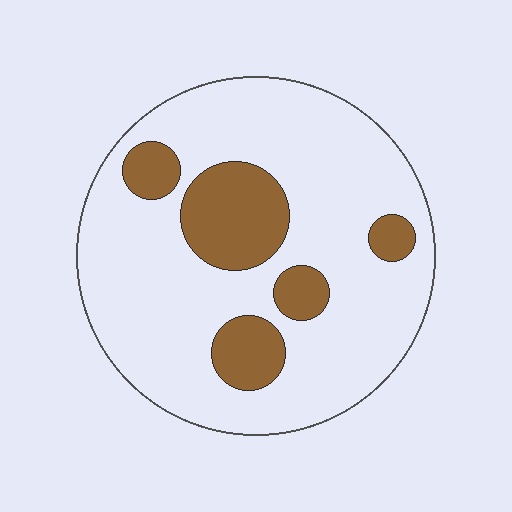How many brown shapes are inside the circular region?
5.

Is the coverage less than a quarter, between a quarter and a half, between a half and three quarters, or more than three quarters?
Less than a quarter.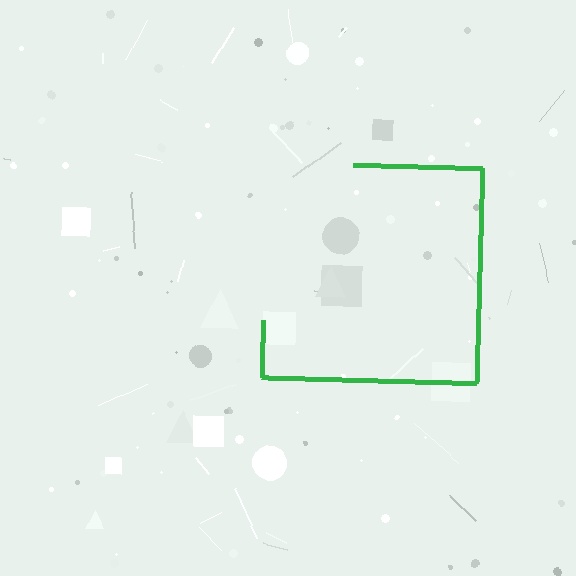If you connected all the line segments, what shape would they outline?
They would outline a square.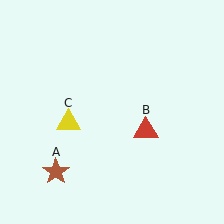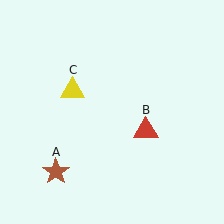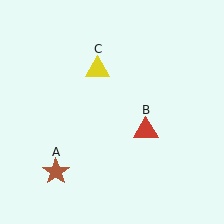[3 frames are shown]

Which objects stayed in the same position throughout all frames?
Brown star (object A) and red triangle (object B) remained stationary.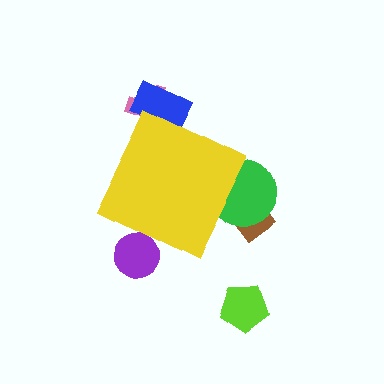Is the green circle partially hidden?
Yes, the green circle is partially hidden behind the yellow diamond.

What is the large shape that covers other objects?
A yellow diamond.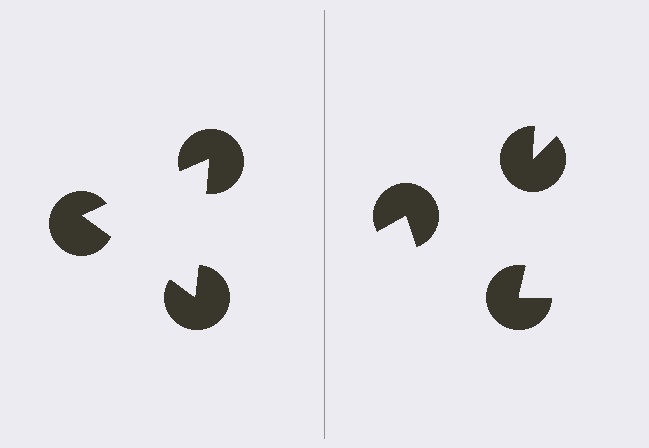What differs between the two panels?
The pac-man discs are positioned identically on both sides; only the wedge orientations differ. On the left they align to a triangle; on the right they are misaligned.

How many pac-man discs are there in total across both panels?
6 — 3 on each side.